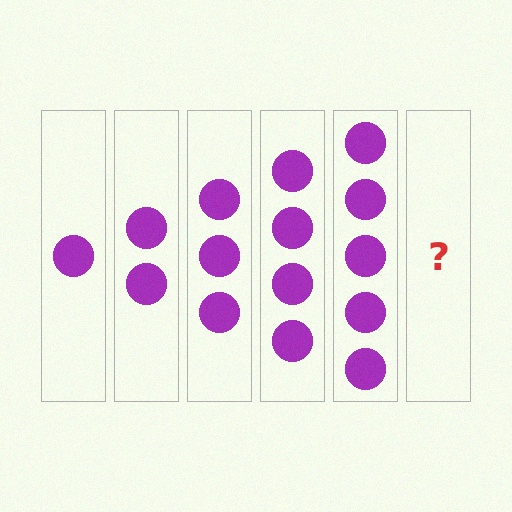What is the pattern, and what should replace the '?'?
The pattern is that each step adds one more circle. The '?' should be 6 circles.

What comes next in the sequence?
The next element should be 6 circles.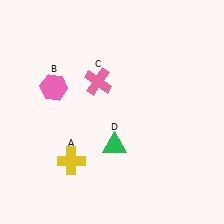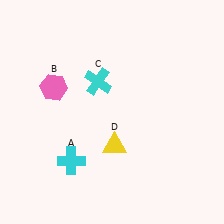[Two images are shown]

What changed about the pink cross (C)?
In Image 1, C is pink. In Image 2, it changed to cyan.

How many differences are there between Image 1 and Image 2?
There are 3 differences between the two images.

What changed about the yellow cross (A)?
In Image 1, A is yellow. In Image 2, it changed to cyan.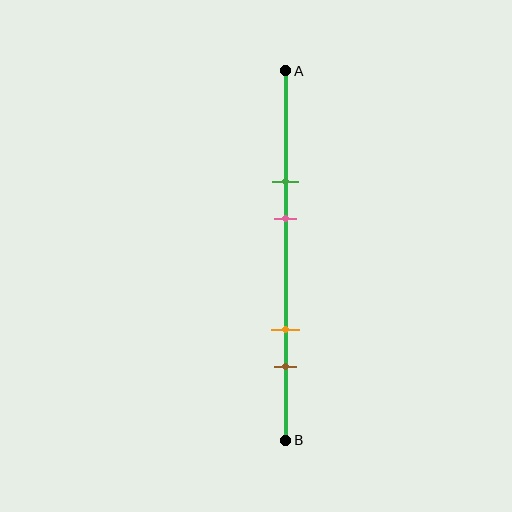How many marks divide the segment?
There are 4 marks dividing the segment.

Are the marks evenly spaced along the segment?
No, the marks are not evenly spaced.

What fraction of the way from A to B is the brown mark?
The brown mark is approximately 80% (0.8) of the way from A to B.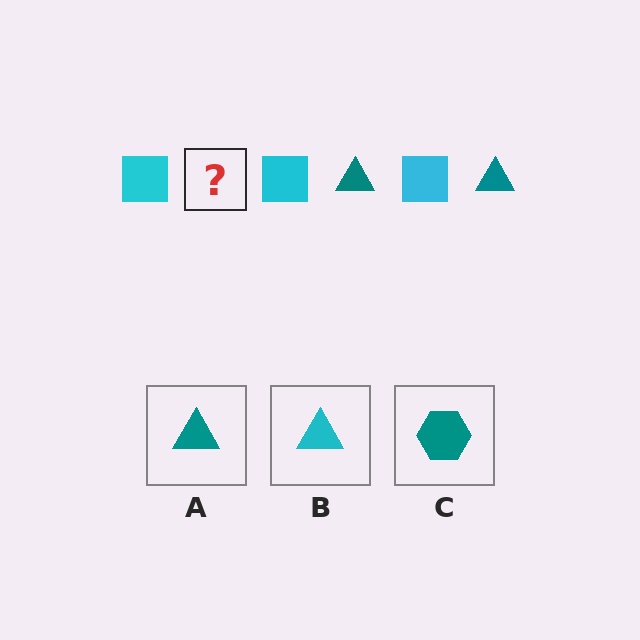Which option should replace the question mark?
Option A.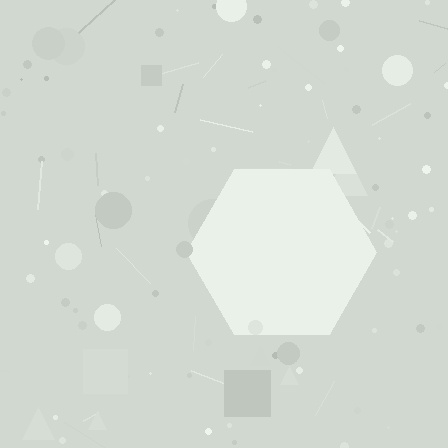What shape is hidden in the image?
A hexagon is hidden in the image.